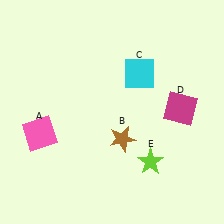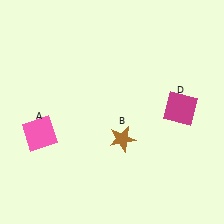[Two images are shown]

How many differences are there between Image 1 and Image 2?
There are 2 differences between the two images.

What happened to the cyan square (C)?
The cyan square (C) was removed in Image 2. It was in the top-right area of Image 1.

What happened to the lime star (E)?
The lime star (E) was removed in Image 2. It was in the bottom-right area of Image 1.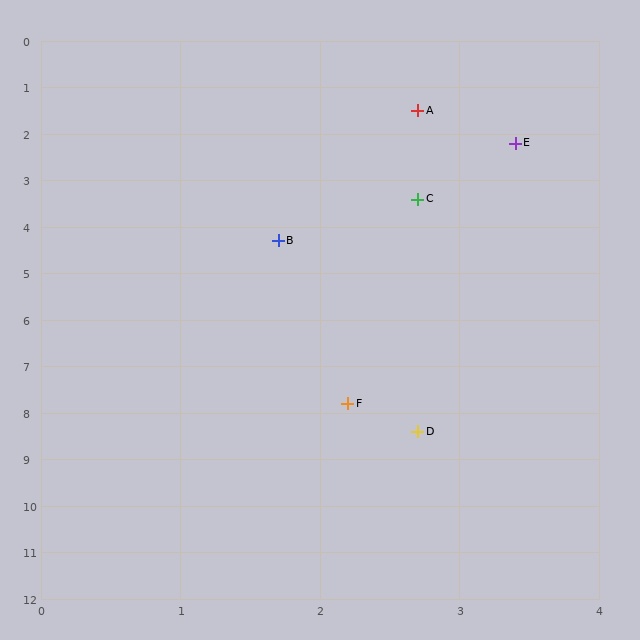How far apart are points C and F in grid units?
Points C and F are about 4.4 grid units apart.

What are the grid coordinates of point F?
Point F is at approximately (2.2, 7.8).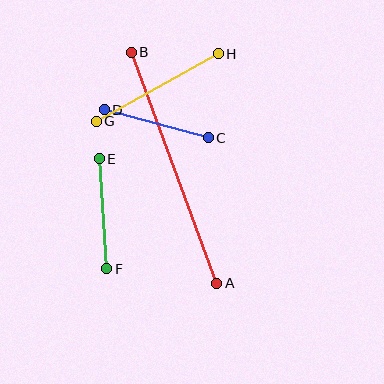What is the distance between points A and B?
The distance is approximately 247 pixels.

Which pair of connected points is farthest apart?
Points A and B are farthest apart.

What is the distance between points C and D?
The distance is approximately 108 pixels.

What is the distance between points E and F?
The distance is approximately 110 pixels.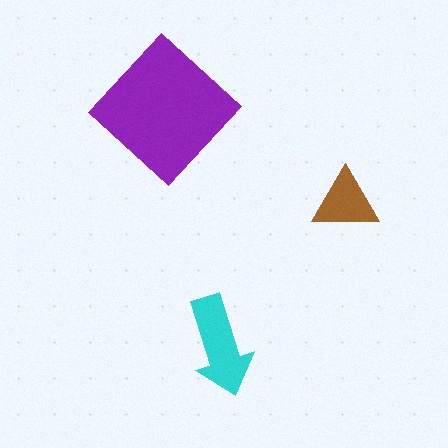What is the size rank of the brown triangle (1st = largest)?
3rd.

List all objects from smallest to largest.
The brown triangle, the cyan arrow, the purple diamond.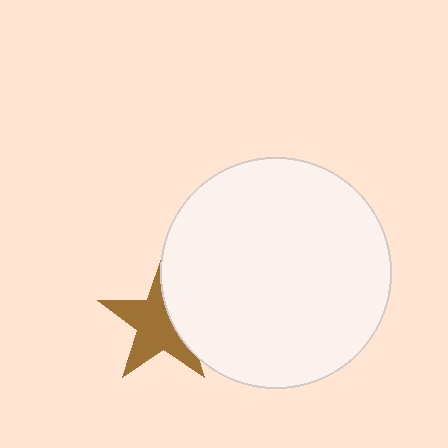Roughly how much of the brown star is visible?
About half of it is visible (roughly 64%).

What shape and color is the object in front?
The object in front is a white circle.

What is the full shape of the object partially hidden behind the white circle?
The partially hidden object is a brown star.